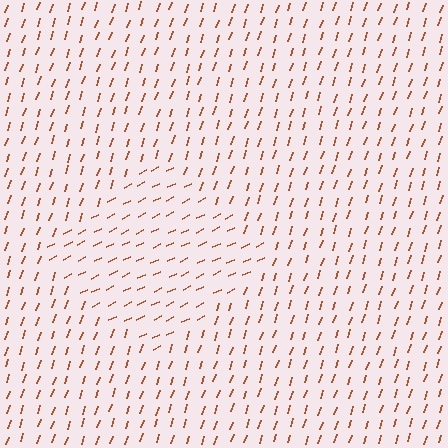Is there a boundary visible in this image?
Yes, there is a texture boundary formed by a change in line orientation.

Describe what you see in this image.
The image is filled with small brown line segments. A diamond region in the image has lines oriented differently from the surrounding lines, creating a visible texture boundary.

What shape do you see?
I see a diamond.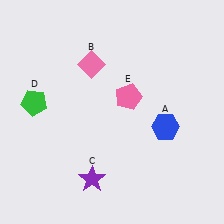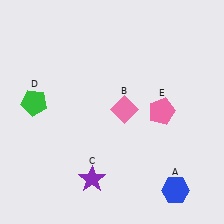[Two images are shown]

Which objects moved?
The objects that moved are: the blue hexagon (A), the pink diamond (B), the pink pentagon (E).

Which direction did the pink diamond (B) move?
The pink diamond (B) moved down.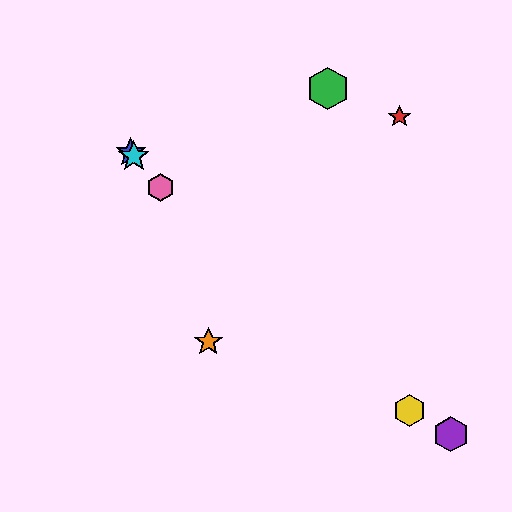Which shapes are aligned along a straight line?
The blue star, the cyan star, the pink hexagon are aligned along a straight line.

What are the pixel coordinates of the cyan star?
The cyan star is at (134, 156).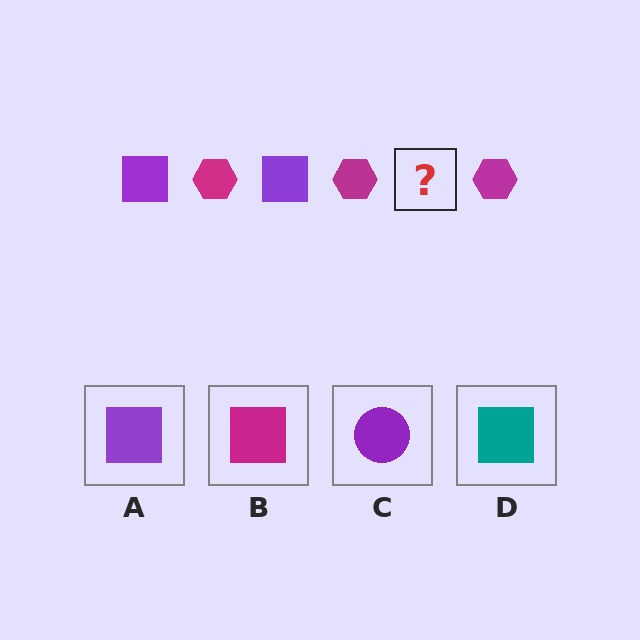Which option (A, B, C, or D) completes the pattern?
A.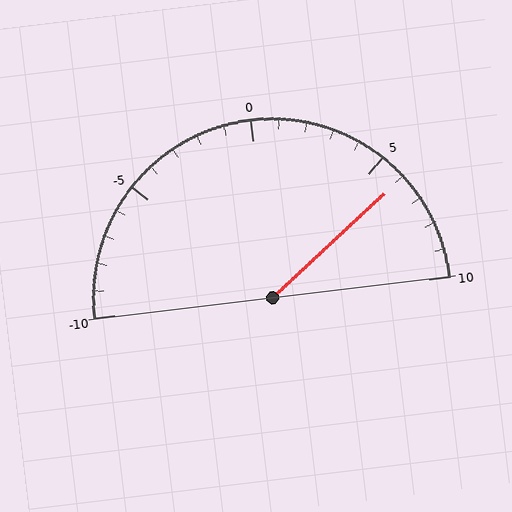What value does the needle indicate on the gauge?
The needle indicates approximately 6.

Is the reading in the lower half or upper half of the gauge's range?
The reading is in the upper half of the range (-10 to 10).